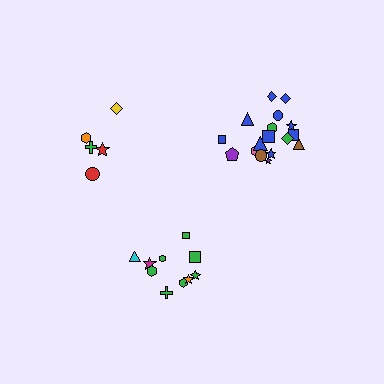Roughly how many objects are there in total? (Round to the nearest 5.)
Roughly 35 objects in total.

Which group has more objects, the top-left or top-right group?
The top-right group.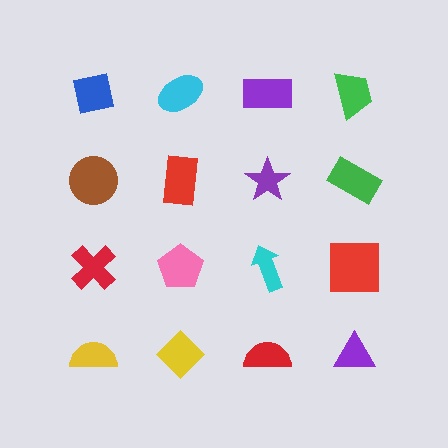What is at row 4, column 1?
A yellow semicircle.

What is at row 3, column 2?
A pink pentagon.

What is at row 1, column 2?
A cyan ellipse.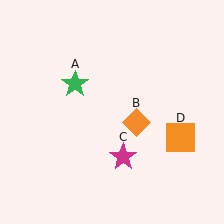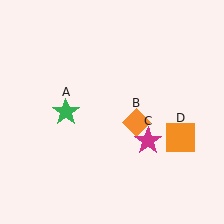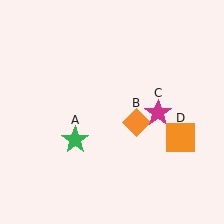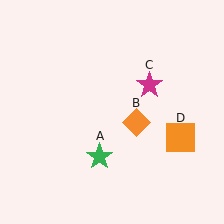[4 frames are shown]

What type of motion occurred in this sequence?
The green star (object A), magenta star (object C) rotated counterclockwise around the center of the scene.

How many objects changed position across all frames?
2 objects changed position: green star (object A), magenta star (object C).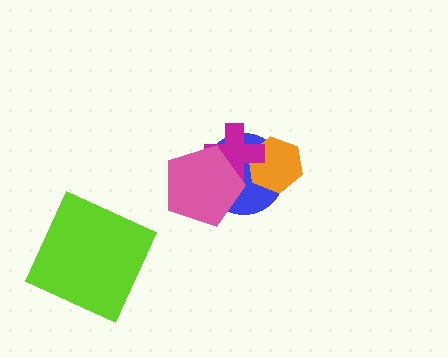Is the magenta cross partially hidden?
Yes, it is partially covered by another shape.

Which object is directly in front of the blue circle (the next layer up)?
The orange hexagon is directly in front of the blue circle.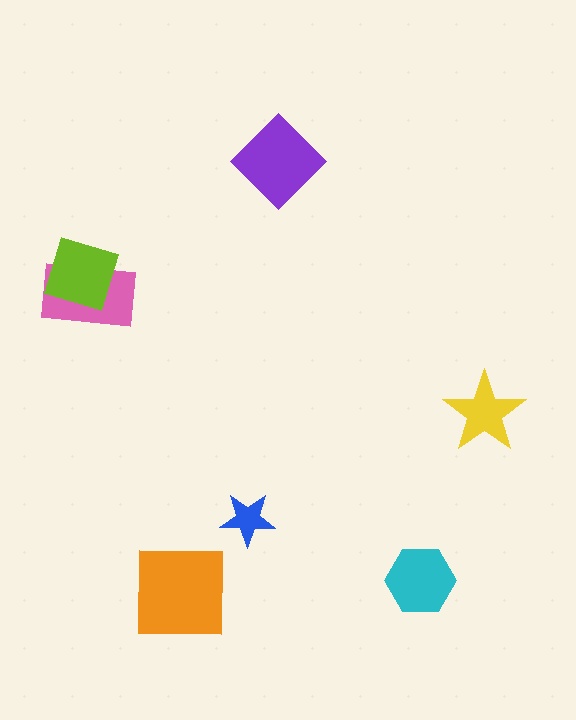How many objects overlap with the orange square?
0 objects overlap with the orange square.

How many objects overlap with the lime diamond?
1 object overlaps with the lime diamond.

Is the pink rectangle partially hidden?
Yes, it is partially covered by another shape.